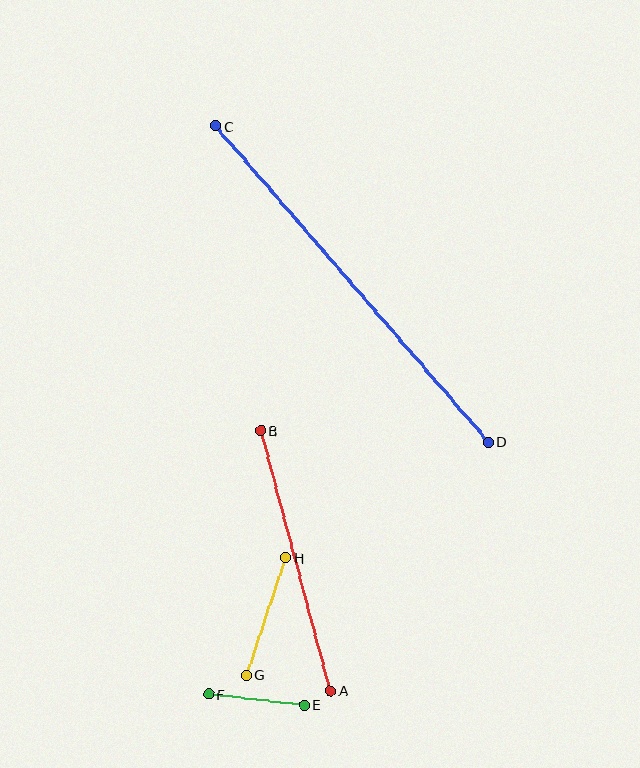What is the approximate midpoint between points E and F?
The midpoint is at approximately (257, 700) pixels.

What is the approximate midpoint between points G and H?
The midpoint is at approximately (266, 616) pixels.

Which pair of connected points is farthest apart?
Points C and D are farthest apart.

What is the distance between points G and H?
The distance is approximately 124 pixels.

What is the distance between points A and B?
The distance is approximately 269 pixels.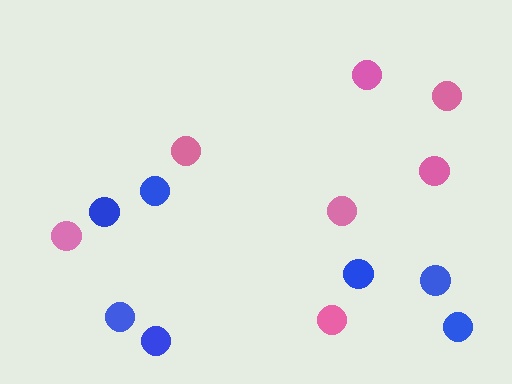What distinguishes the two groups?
There are 2 groups: one group of pink circles (7) and one group of blue circles (7).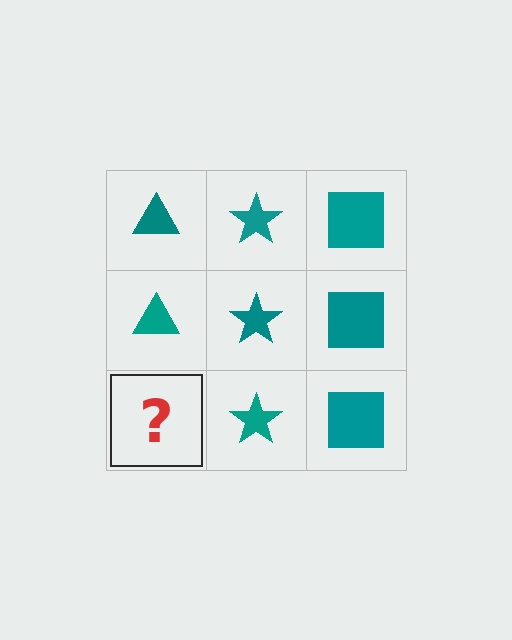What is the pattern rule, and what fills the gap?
The rule is that each column has a consistent shape. The gap should be filled with a teal triangle.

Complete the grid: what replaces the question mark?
The question mark should be replaced with a teal triangle.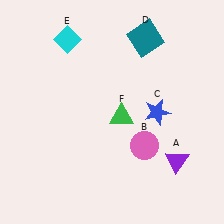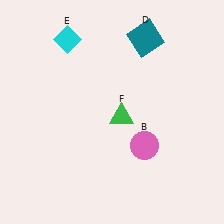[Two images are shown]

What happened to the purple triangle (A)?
The purple triangle (A) was removed in Image 2. It was in the bottom-right area of Image 1.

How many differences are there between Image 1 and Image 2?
There are 2 differences between the two images.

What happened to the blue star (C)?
The blue star (C) was removed in Image 2. It was in the bottom-right area of Image 1.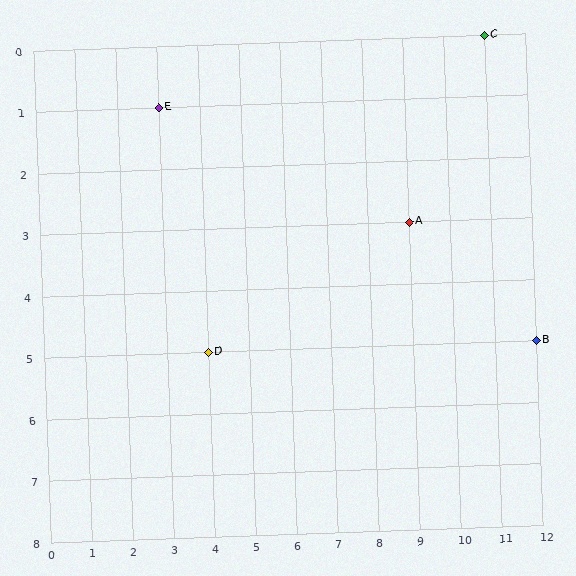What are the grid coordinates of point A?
Point A is at grid coordinates (9, 3).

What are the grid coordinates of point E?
Point E is at grid coordinates (3, 1).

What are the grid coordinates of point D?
Point D is at grid coordinates (4, 5).